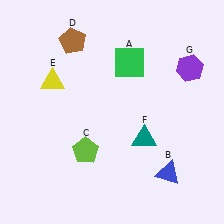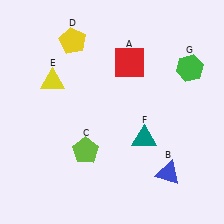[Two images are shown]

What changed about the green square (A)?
In Image 1, A is green. In Image 2, it changed to red.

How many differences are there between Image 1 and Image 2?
There are 3 differences between the two images.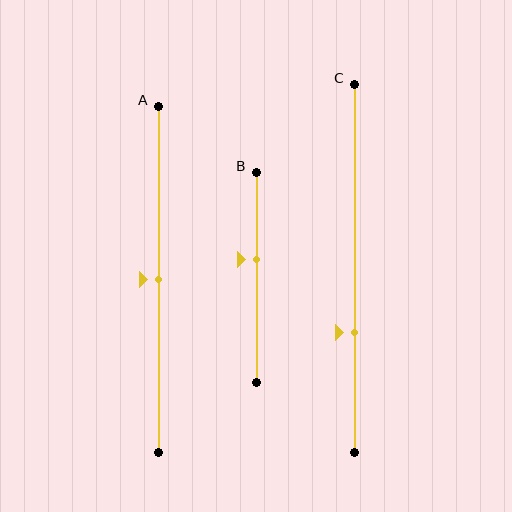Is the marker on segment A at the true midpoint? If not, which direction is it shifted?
Yes, the marker on segment A is at the true midpoint.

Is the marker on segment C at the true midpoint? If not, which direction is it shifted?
No, the marker on segment C is shifted downward by about 17% of the segment length.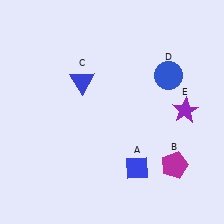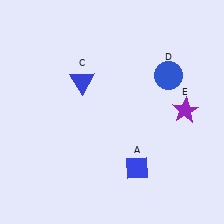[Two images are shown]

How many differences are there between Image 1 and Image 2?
There is 1 difference between the two images.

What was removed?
The magenta pentagon (B) was removed in Image 2.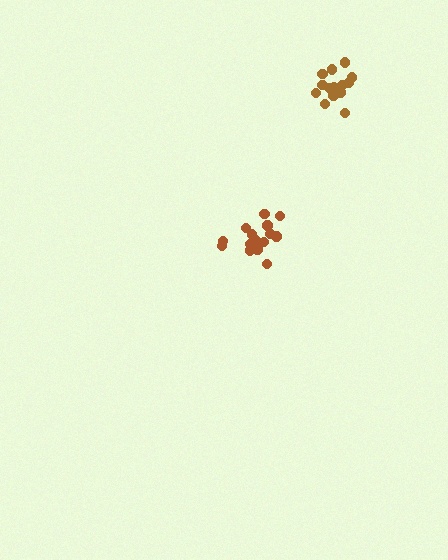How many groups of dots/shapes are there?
There are 2 groups.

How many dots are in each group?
Group 1: 16 dots, Group 2: 14 dots (30 total).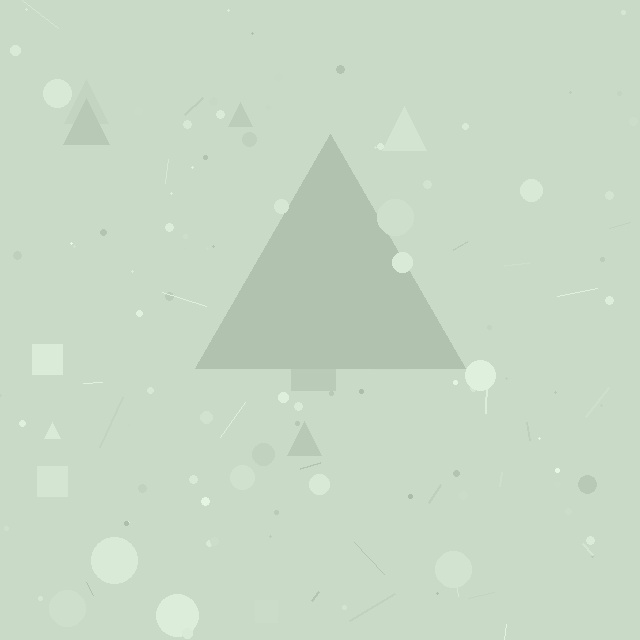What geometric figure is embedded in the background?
A triangle is embedded in the background.